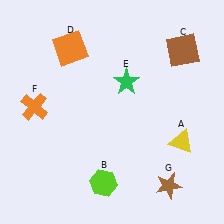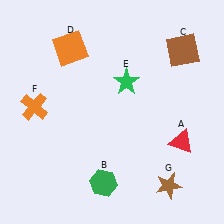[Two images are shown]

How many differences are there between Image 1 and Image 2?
There are 2 differences between the two images.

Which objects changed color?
A changed from yellow to red. B changed from lime to green.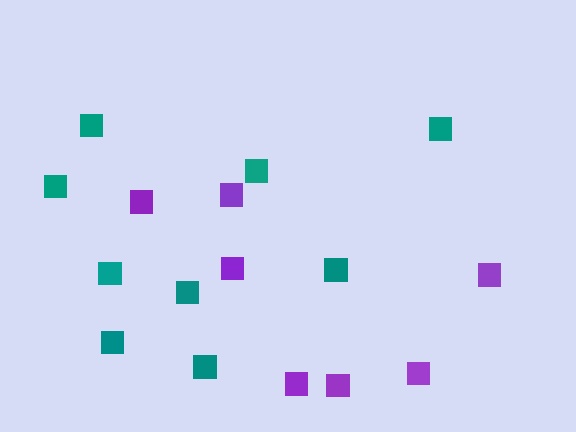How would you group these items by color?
There are 2 groups: one group of teal squares (9) and one group of purple squares (7).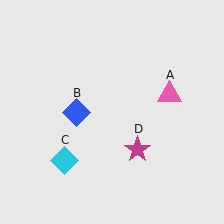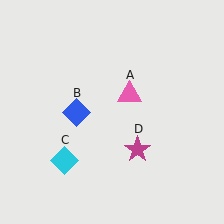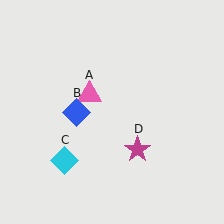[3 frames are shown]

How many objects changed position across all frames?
1 object changed position: pink triangle (object A).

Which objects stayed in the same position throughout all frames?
Blue diamond (object B) and cyan diamond (object C) and magenta star (object D) remained stationary.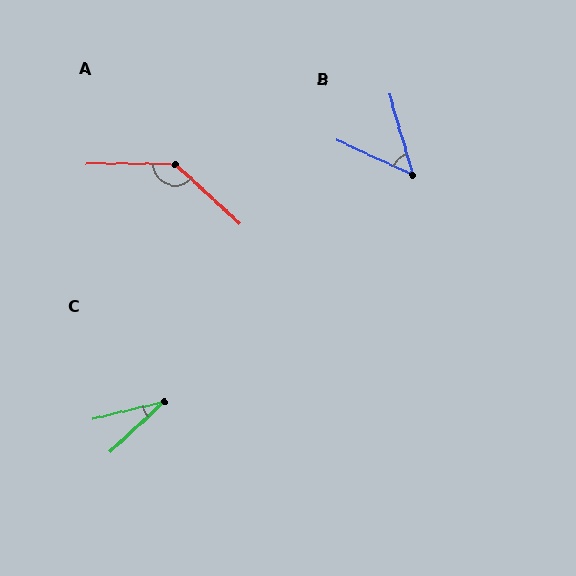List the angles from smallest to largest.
C (30°), B (49°), A (138°).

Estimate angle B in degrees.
Approximately 49 degrees.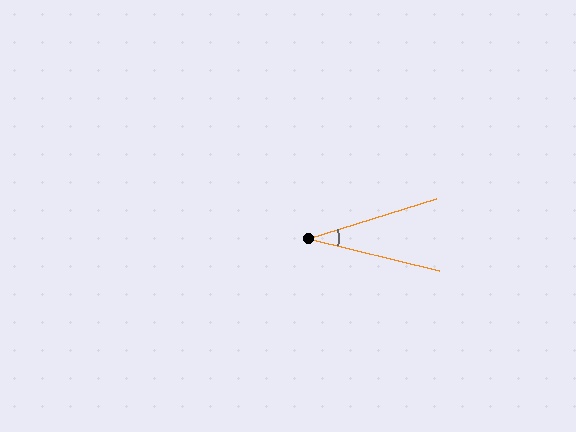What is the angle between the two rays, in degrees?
Approximately 31 degrees.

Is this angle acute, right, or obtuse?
It is acute.